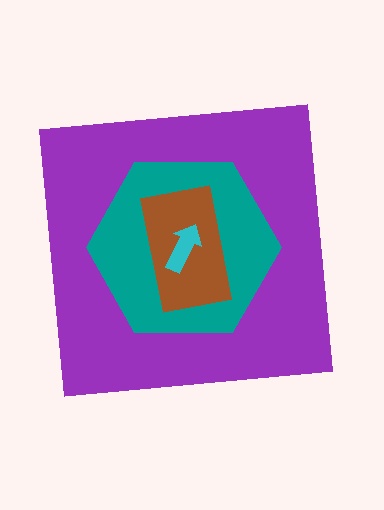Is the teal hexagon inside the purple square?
Yes.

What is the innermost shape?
The cyan arrow.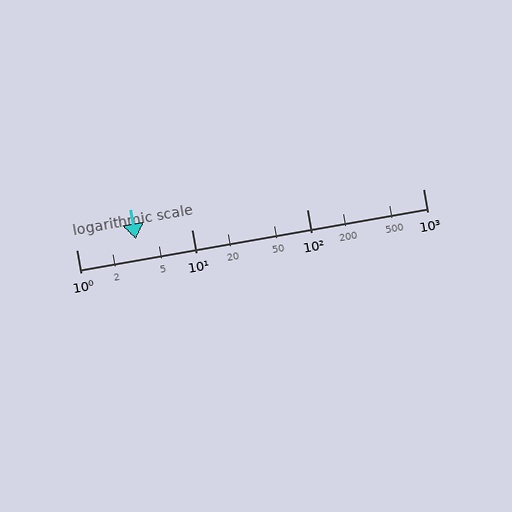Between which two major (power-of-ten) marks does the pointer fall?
The pointer is between 1 and 10.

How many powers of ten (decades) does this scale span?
The scale spans 3 decades, from 1 to 1000.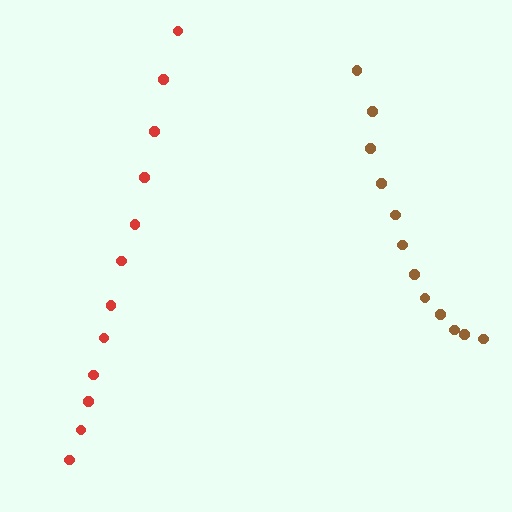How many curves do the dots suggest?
There are 2 distinct paths.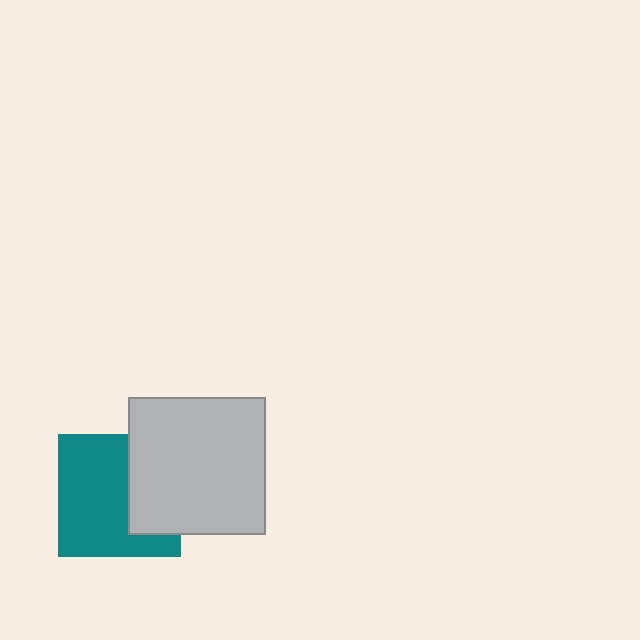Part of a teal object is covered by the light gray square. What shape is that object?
It is a square.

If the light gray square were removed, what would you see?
You would see the complete teal square.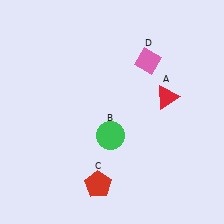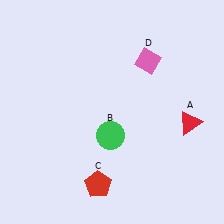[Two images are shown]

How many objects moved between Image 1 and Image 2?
1 object moved between the two images.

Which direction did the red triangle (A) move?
The red triangle (A) moved down.